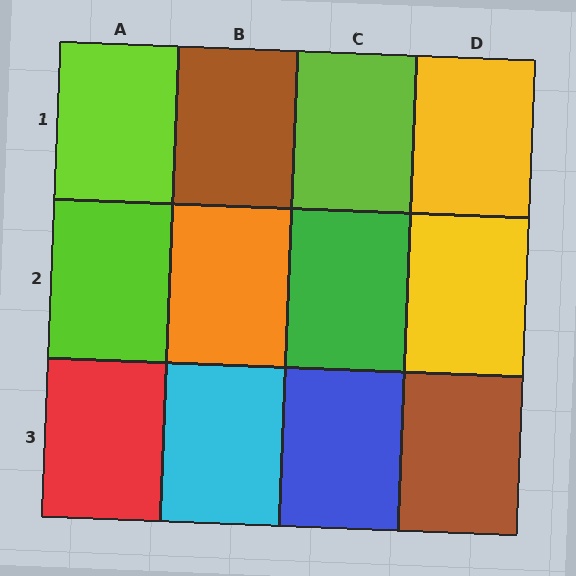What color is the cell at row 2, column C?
Green.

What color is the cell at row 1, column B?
Brown.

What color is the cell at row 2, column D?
Yellow.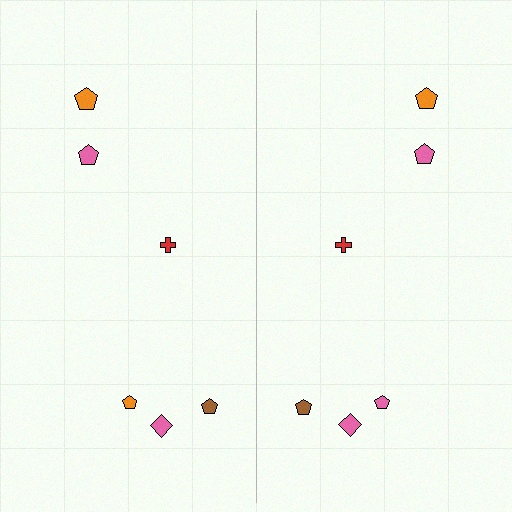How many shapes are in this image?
There are 12 shapes in this image.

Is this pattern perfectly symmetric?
No, the pattern is not perfectly symmetric. The pink pentagon on the right side breaks the symmetry — its mirror counterpart is orange.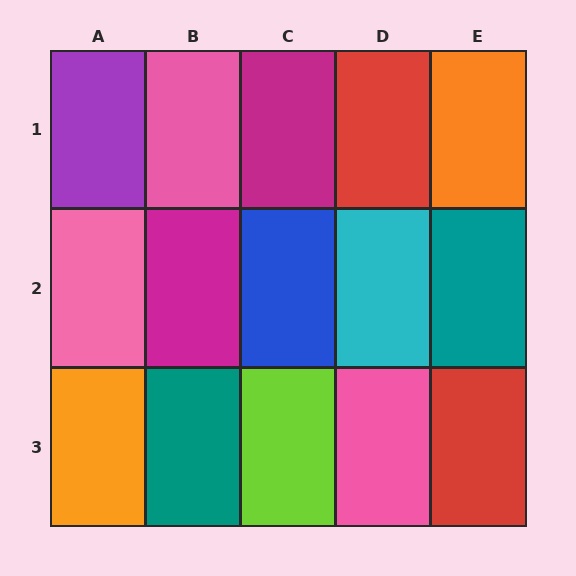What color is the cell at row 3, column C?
Lime.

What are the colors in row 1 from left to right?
Purple, pink, magenta, red, orange.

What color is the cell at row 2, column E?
Teal.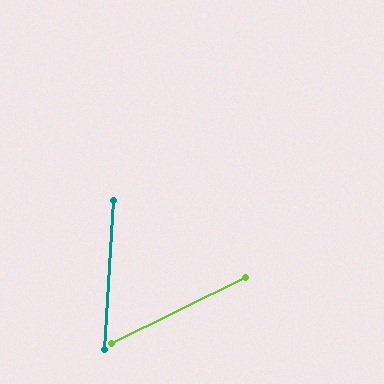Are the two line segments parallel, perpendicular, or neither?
Neither parallel nor perpendicular — they differ by about 60°.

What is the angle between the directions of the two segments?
Approximately 60 degrees.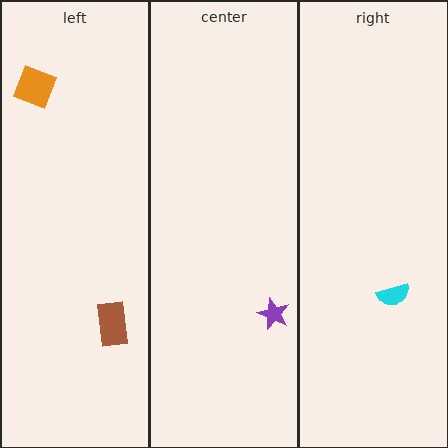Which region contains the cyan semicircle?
The right region.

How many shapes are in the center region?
1.